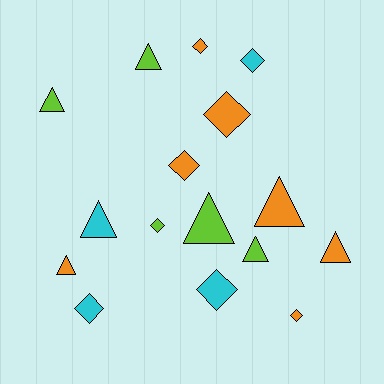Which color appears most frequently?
Orange, with 7 objects.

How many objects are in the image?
There are 16 objects.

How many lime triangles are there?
There are 4 lime triangles.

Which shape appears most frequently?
Diamond, with 8 objects.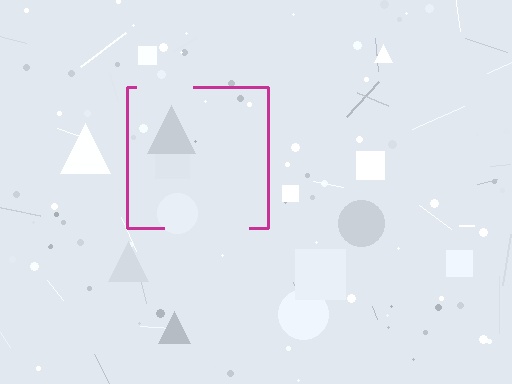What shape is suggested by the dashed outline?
The dashed outline suggests a square.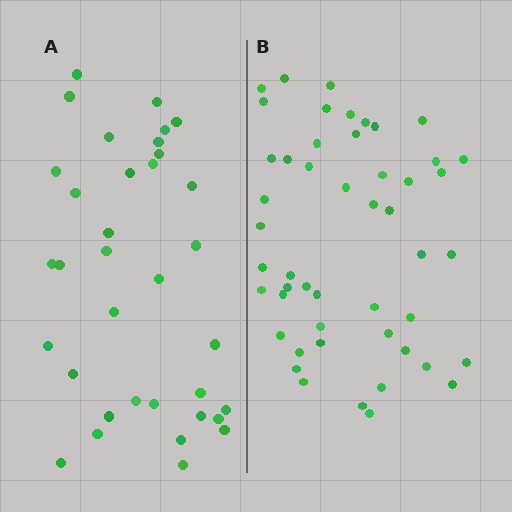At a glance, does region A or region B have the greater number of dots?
Region B (the right region) has more dots.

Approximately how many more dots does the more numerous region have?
Region B has approximately 15 more dots than region A.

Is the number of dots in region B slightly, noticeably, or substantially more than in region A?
Region B has noticeably more, but not dramatically so. The ratio is roughly 1.4 to 1.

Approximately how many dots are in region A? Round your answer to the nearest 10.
About 40 dots. (The exact count is 35, which rounds to 40.)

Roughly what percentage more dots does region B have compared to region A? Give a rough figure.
About 40% more.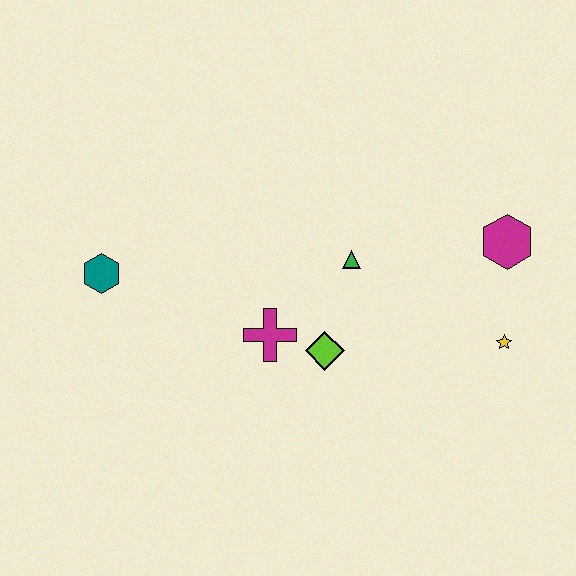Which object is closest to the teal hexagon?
The magenta cross is closest to the teal hexagon.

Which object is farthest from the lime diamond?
The teal hexagon is farthest from the lime diamond.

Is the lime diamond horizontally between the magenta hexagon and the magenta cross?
Yes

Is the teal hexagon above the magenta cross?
Yes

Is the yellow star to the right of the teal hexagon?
Yes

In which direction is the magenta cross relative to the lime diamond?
The magenta cross is to the left of the lime diamond.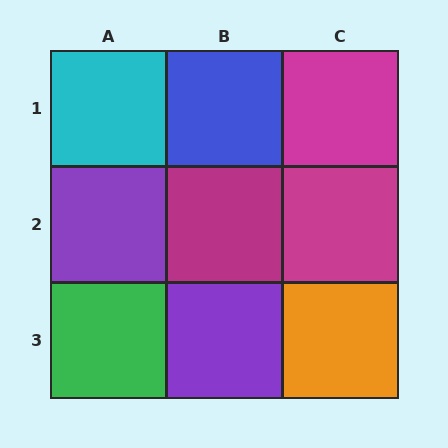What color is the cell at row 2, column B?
Magenta.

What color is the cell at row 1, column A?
Cyan.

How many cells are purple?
2 cells are purple.